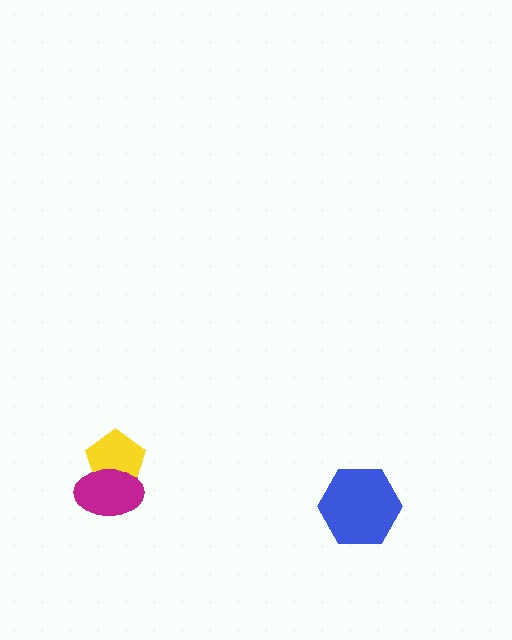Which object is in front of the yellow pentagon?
The magenta ellipse is in front of the yellow pentagon.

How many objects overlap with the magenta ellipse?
1 object overlaps with the magenta ellipse.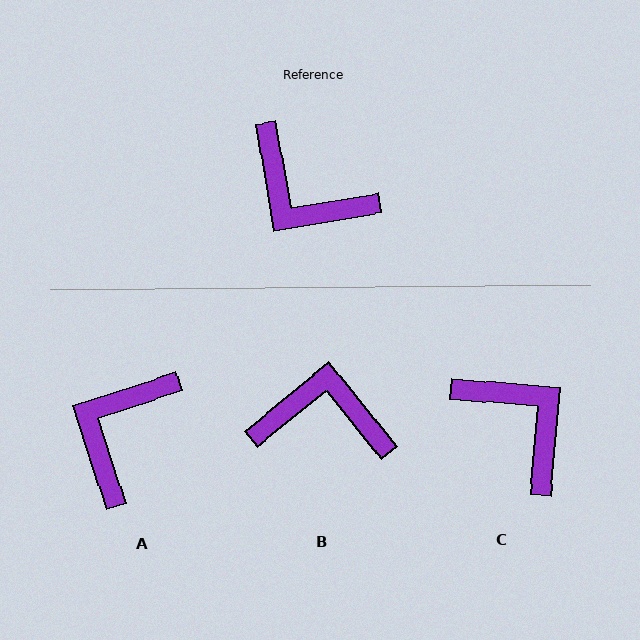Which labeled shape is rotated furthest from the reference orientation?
C, about 165 degrees away.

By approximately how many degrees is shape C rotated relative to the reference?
Approximately 165 degrees counter-clockwise.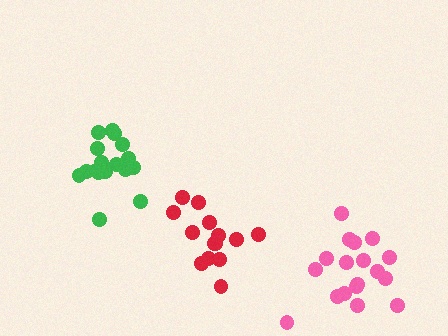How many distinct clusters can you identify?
There are 3 distinct clusters.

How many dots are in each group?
Group 1: 14 dots, Group 2: 18 dots, Group 3: 18 dots (50 total).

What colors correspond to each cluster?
The clusters are colored: red, green, pink.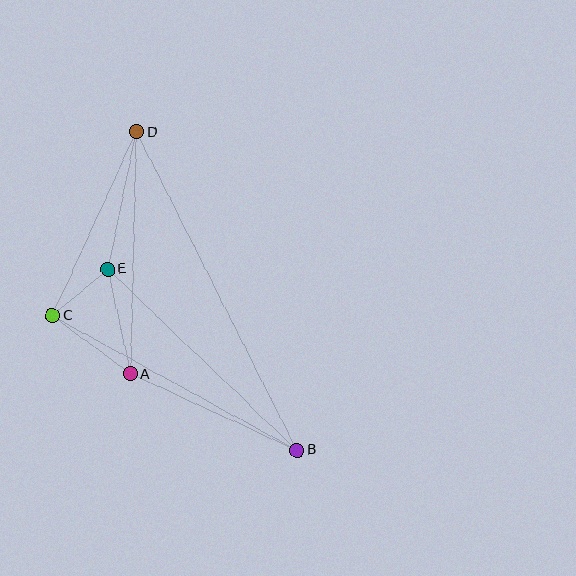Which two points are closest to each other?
Points C and E are closest to each other.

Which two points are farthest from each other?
Points B and D are farthest from each other.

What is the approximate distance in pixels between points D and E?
The distance between D and E is approximately 140 pixels.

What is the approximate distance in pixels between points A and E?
The distance between A and E is approximately 107 pixels.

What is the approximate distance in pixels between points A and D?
The distance between A and D is approximately 242 pixels.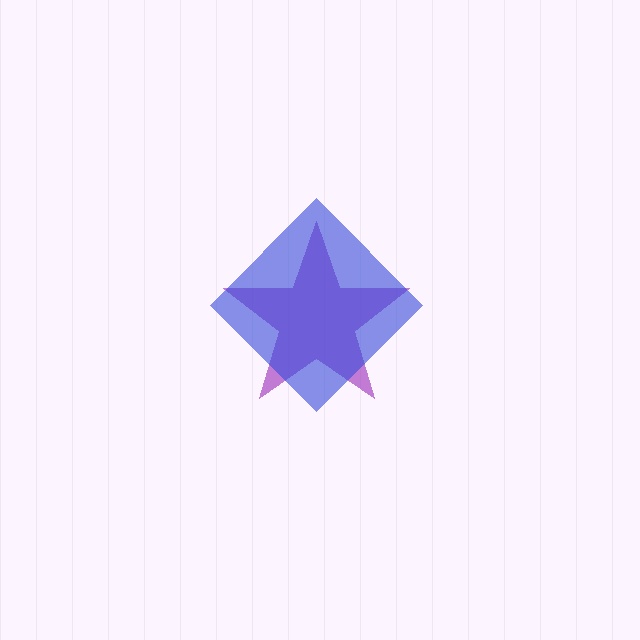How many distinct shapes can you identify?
There are 2 distinct shapes: a purple star, a blue diamond.